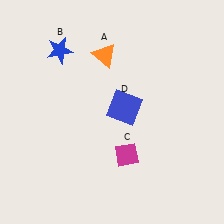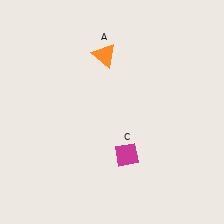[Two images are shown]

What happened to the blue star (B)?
The blue star (B) was removed in Image 2. It was in the top-left area of Image 1.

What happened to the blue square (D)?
The blue square (D) was removed in Image 2. It was in the top-right area of Image 1.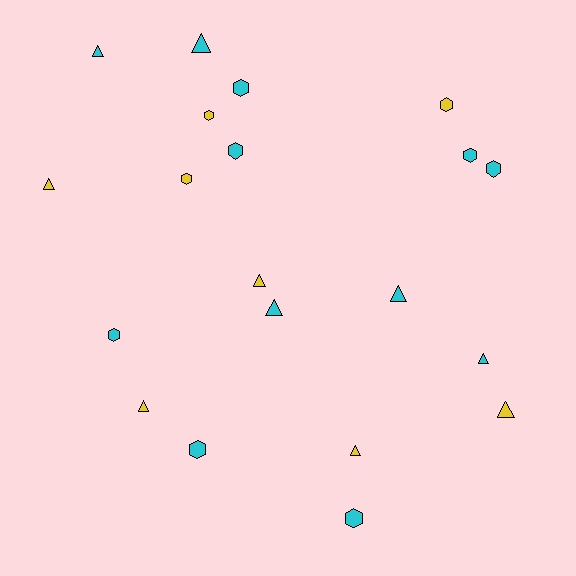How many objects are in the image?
There are 20 objects.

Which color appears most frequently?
Cyan, with 12 objects.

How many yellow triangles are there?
There are 5 yellow triangles.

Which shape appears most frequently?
Triangle, with 10 objects.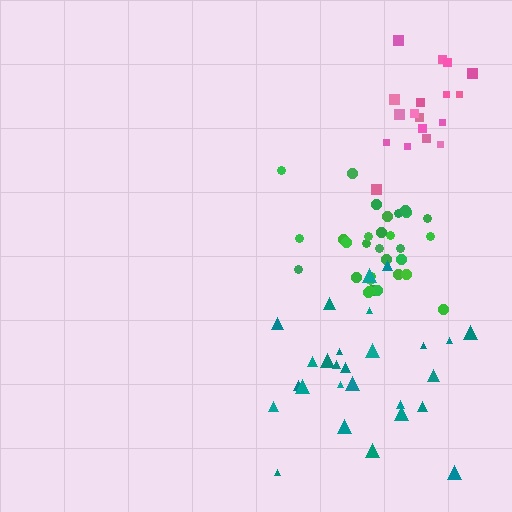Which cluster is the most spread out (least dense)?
Teal.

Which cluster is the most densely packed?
Green.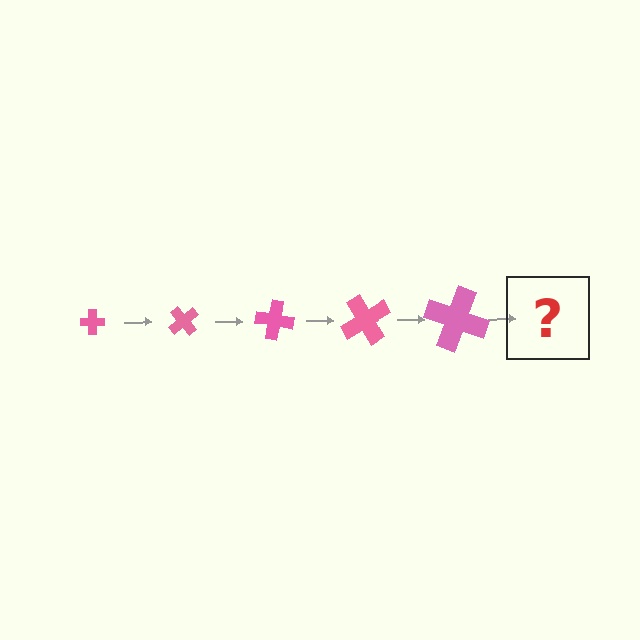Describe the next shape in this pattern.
It should be a cross, larger than the previous one and rotated 250 degrees from the start.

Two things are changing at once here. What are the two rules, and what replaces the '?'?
The two rules are that the cross grows larger each step and it rotates 50 degrees each step. The '?' should be a cross, larger than the previous one and rotated 250 degrees from the start.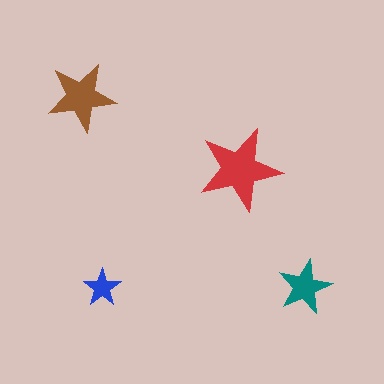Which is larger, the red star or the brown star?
The red one.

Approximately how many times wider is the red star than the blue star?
About 2 times wider.